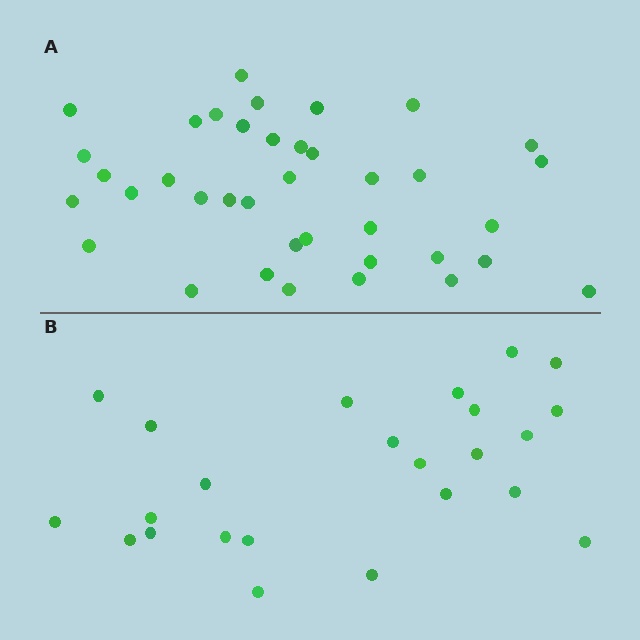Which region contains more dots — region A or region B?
Region A (the top region) has more dots.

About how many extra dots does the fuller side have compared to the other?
Region A has approximately 15 more dots than region B.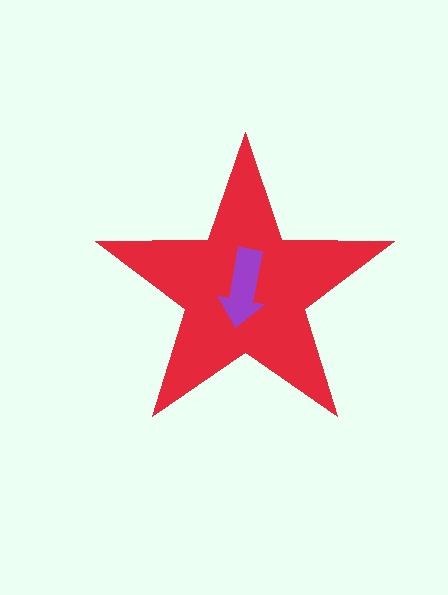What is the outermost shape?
The red star.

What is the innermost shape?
The purple arrow.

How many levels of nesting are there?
2.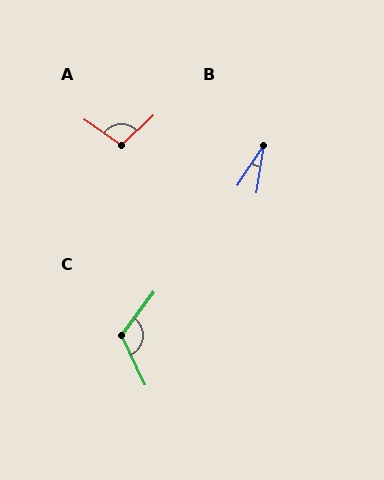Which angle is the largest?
C, at approximately 117 degrees.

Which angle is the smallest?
B, at approximately 24 degrees.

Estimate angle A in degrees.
Approximately 102 degrees.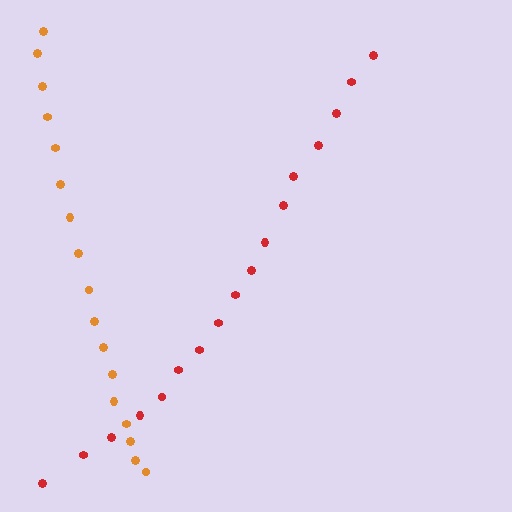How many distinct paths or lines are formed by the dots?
There are 2 distinct paths.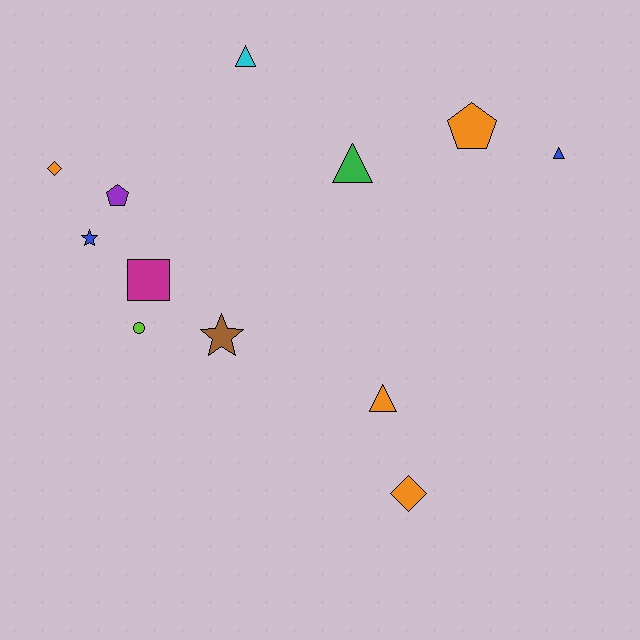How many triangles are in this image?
There are 4 triangles.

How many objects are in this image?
There are 12 objects.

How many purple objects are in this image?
There is 1 purple object.